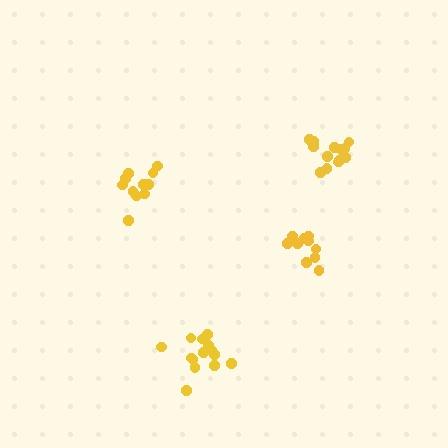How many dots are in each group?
Group 1: 11 dots, Group 2: 14 dots, Group 3: 13 dots, Group 4: 10 dots (48 total).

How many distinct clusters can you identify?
There are 4 distinct clusters.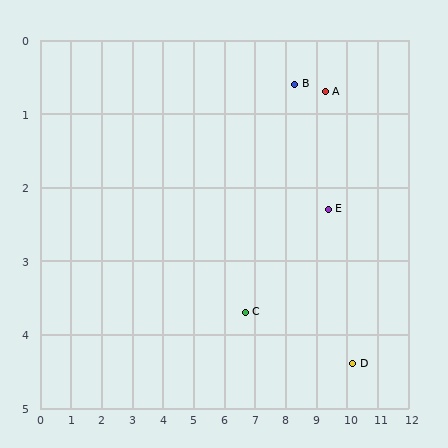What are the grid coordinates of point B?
Point B is at approximately (8.3, 0.6).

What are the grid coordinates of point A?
Point A is at approximately (9.3, 0.7).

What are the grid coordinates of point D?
Point D is at approximately (10.2, 4.4).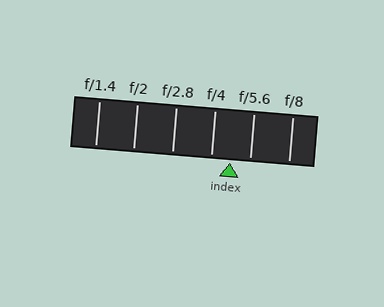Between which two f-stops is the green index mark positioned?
The index mark is between f/4 and f/5.6.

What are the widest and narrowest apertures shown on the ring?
The widest aperture shown is f/1.4 and the narrowest is f/8.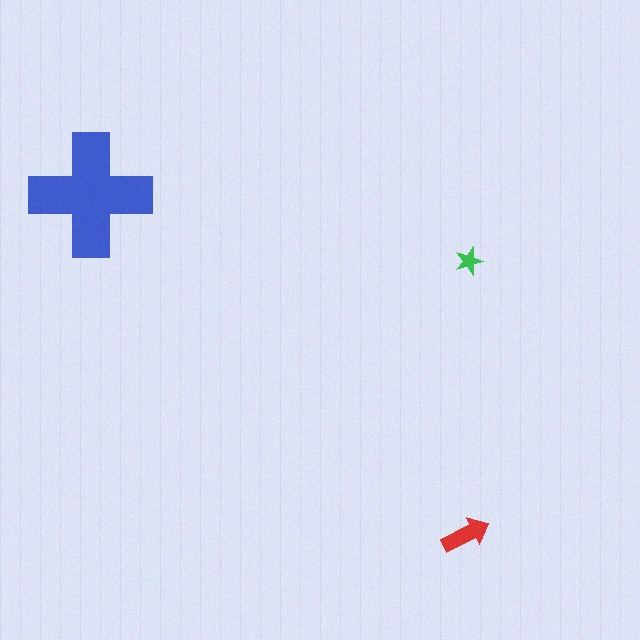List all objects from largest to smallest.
The blue cross, the red arrow, the green star.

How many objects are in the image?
There are 3 objects in the image.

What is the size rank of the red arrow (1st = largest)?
2nd.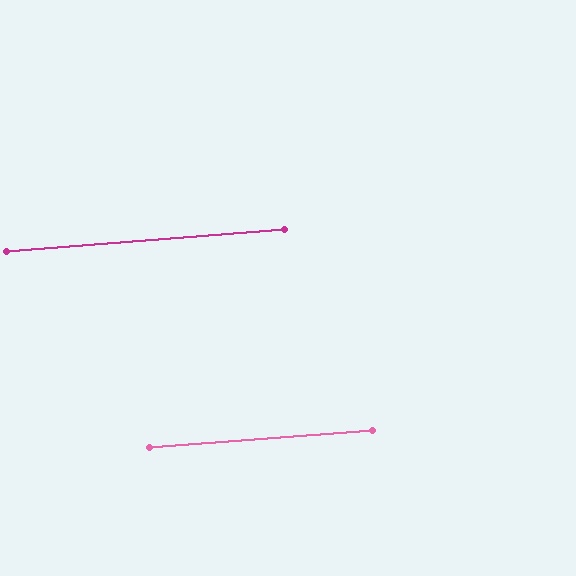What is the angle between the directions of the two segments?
Approximately 0 degrees.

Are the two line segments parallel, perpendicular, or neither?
Parallel — their directions differ by only 0.2°.